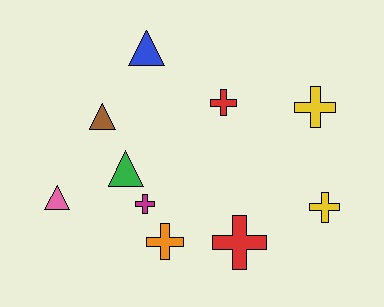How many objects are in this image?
There are 10 objects.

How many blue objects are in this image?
There is 1 blue object.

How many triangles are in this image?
There are 4 triangles.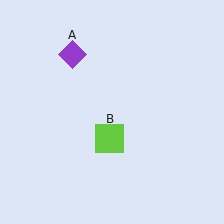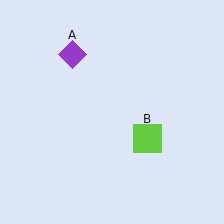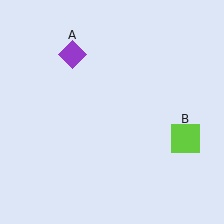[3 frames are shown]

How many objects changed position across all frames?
1 object changed position: lime square (object B).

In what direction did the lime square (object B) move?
The lime square (object B) moved right.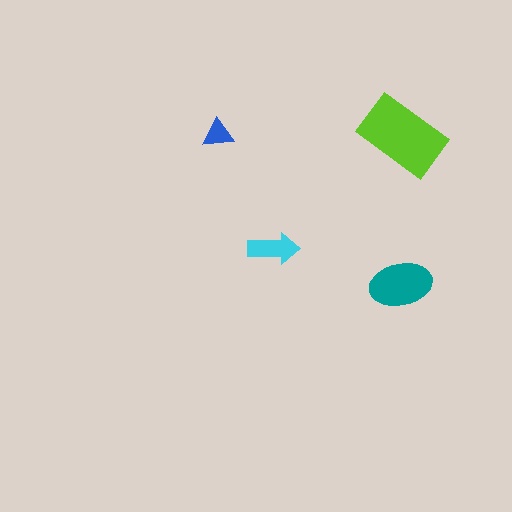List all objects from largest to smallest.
The lime rectangle, the teal ellipse, the cyan arrow, the blue triangle.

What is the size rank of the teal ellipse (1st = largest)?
2nd.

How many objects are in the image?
There are 4 objects in the image.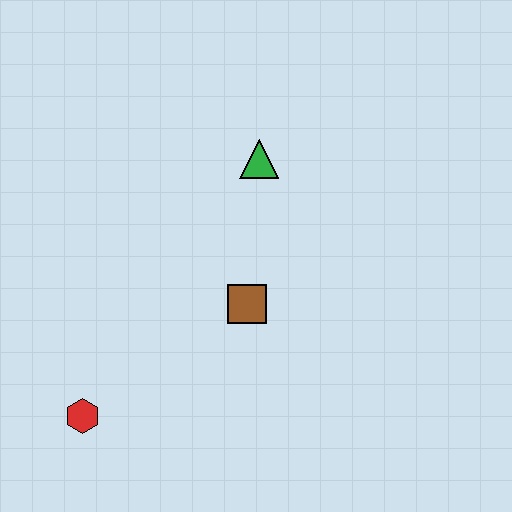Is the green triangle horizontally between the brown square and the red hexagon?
No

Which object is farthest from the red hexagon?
The green triangle is farthest from the red hexagon.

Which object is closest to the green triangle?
The brown square is closest to the green triangle.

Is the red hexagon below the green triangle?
Yes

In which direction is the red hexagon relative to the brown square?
The red hexagon is to the left of the brown square.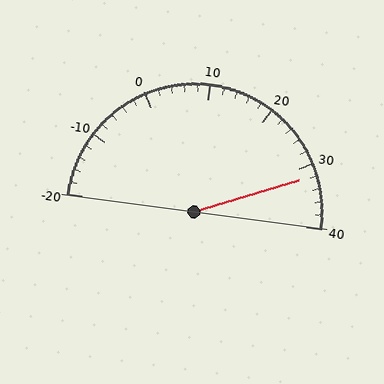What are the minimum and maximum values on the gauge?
The gauge ranges from -20 to 40.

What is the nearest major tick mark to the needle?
The nearest major tick mark is 30.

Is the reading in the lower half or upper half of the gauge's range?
The reading is in the upper half of the range (-20 to 40).